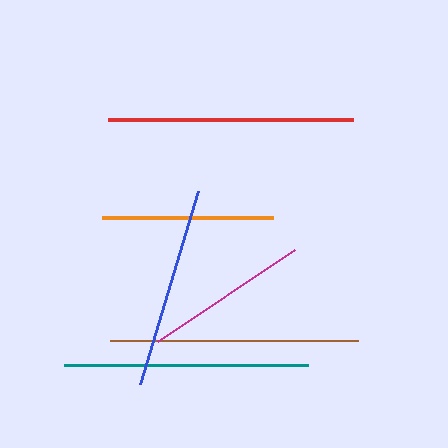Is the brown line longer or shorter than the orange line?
The brown line is longer than the orange line.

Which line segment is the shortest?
The magenta line is the shortest at approximately 165 pixels.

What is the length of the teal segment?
The teal segment is approximately 244 pixels long.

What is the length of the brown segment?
The brown segment is approximately 247 pixels long.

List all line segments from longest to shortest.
From longest to shortest: brown, teal, red, blue, orange, magenta.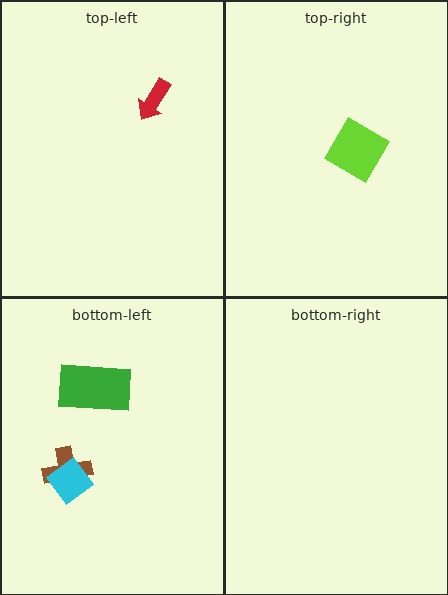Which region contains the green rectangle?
The bottom-left region.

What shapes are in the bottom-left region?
The green rectangle, the brown cross, the cyan diamond.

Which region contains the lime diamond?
The top-right region.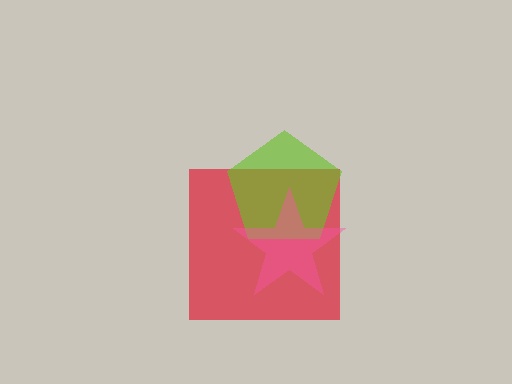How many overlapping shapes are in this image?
There are 3 overlapping shapes in the image.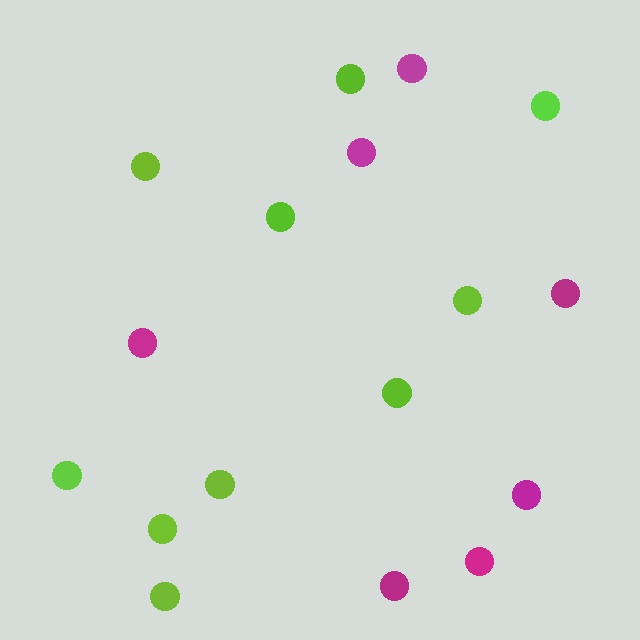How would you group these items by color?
There are 2 groups: one group of lime circles (10) and one group of magenta circles (7).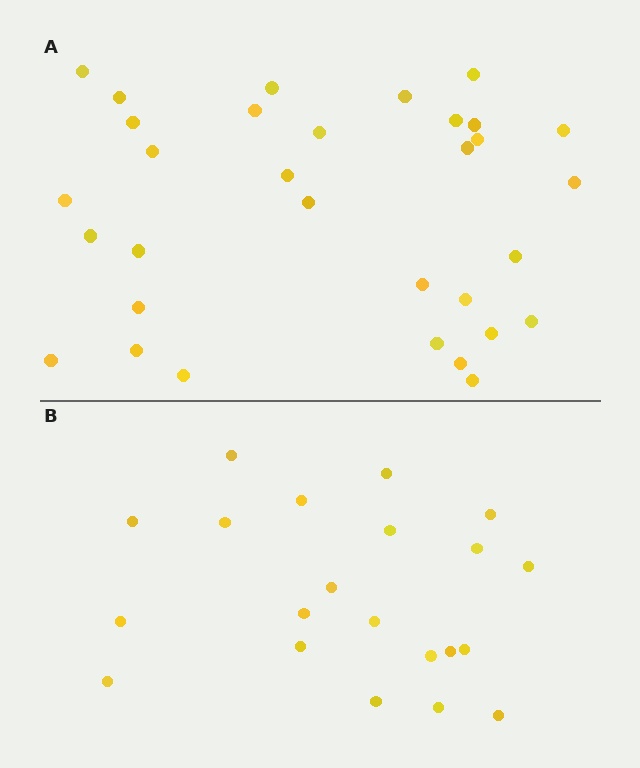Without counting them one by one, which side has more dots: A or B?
Region A (the top region) has more dots.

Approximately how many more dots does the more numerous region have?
Region A has roughly 12 or so more dots than region B.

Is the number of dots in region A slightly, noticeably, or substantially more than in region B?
Region A has substantially more. The ratio is roughly 1.5 to 1.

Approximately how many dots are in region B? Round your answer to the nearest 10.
About 20 dots. (The exact count is 21, which rounds to 20.)